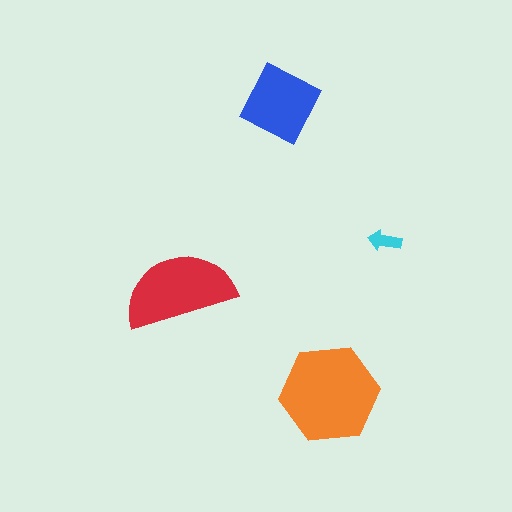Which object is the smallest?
The cyan arrow.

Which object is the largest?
The orange hexagon.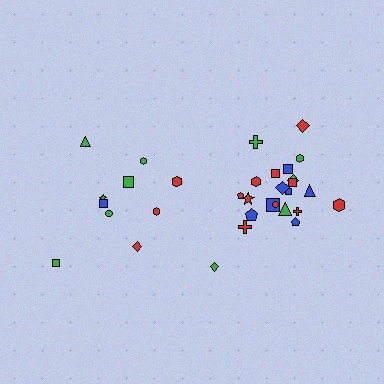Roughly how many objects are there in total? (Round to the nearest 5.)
Roughly 30 objects in total.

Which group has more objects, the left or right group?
The right group.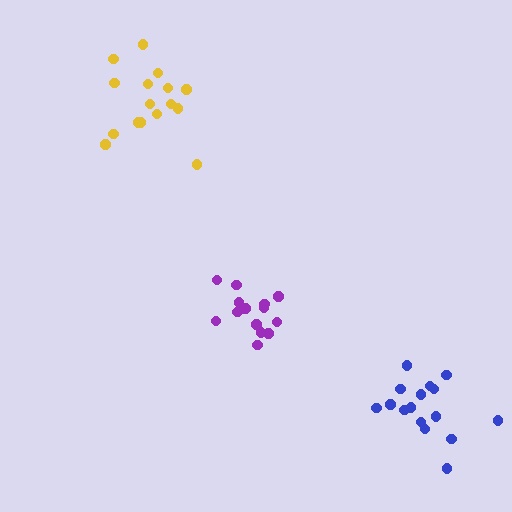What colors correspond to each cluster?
The clusters are colored: purple, blue, yellow.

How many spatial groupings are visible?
There are 3 spatial groupings.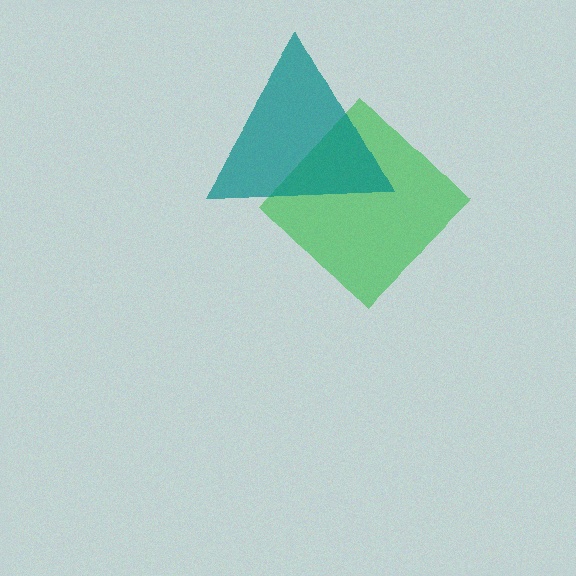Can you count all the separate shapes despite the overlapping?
Yes, there are 2 separate shapes.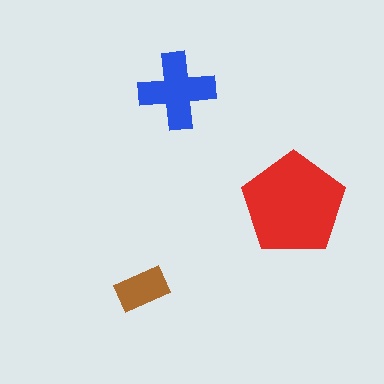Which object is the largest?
The red pentagon.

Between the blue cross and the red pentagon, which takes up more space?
The red pentagon.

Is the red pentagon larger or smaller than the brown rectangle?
Larger.